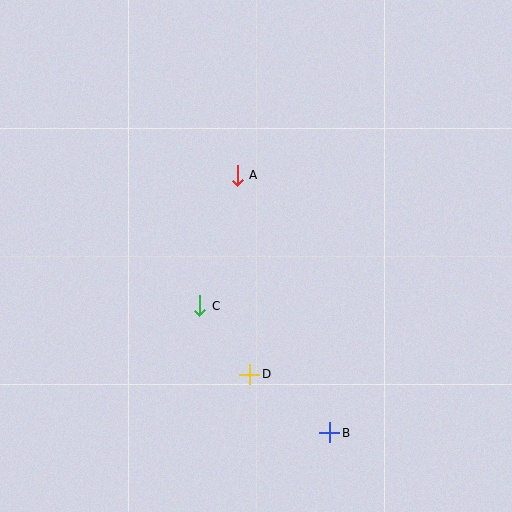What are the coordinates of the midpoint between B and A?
The midpoint between B and A is at (283, 304).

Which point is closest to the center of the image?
Point C at (200, 306) is closest to the center.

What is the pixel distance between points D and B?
The distance between D and B is 99 pixels.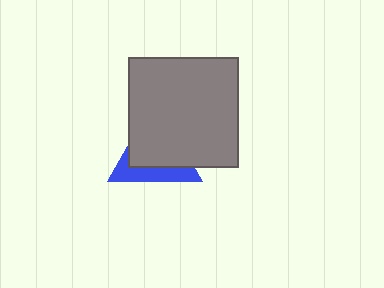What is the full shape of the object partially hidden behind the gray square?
The partially hidden object is a blue triangle.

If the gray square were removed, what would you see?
You would see the complete blue triangle.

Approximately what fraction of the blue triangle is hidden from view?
Roughly 66% of the blue triangle is hidden behind the gray square.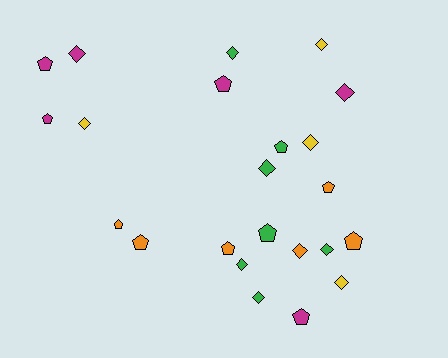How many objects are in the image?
There are 23 objects.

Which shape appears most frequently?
Diamond, with 12 objects.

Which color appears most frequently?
Green, with 7 objects.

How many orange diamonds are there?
There is 1 orange diamond.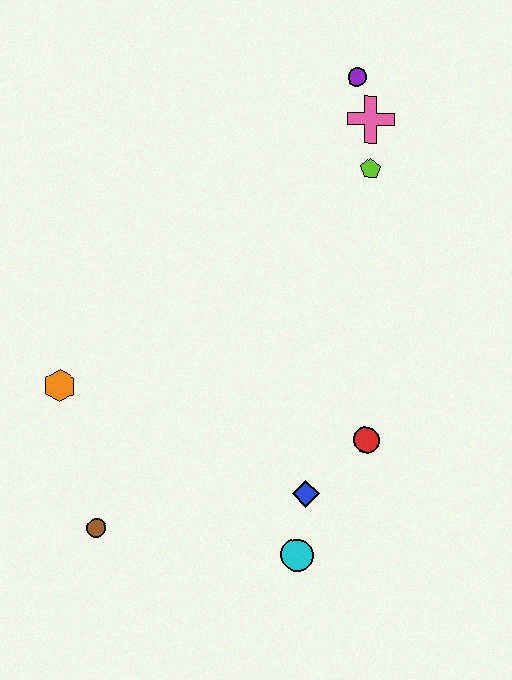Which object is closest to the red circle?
The blue diamond is closest to the red circle.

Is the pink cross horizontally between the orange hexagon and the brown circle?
No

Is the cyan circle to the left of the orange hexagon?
No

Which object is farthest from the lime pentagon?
The brown circle is farthest from the lime pentagon.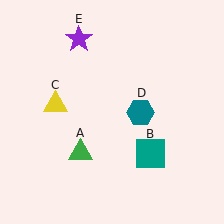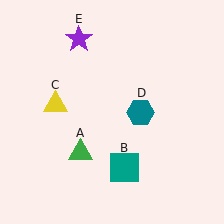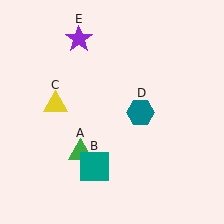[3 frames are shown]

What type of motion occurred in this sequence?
The teal square (object B) rotated clockwise around the center of the scene.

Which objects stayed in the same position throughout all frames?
Green triangle (object A) and yellow triangle (object C) and teal hexagon (object D) and purple star (object E) remained stationary.